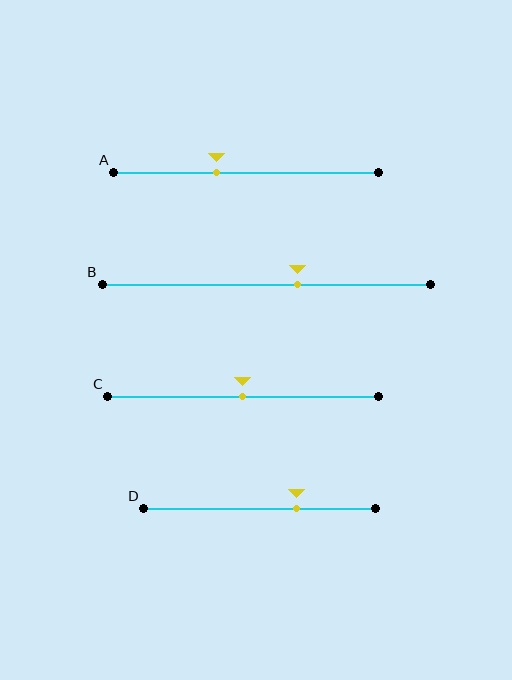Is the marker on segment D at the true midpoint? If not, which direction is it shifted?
No, the marker on segment D is shifted to the right by about 16% of the segment length.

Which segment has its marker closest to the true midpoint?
Segment C has its marker closest to the true midpoint.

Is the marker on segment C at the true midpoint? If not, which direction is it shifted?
Yes, the marker on segment C is at the true midpoint.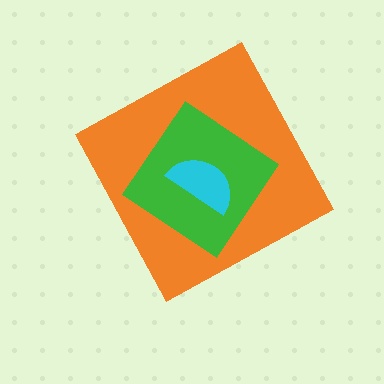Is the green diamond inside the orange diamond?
Yes.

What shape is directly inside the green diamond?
The cyan semicircle.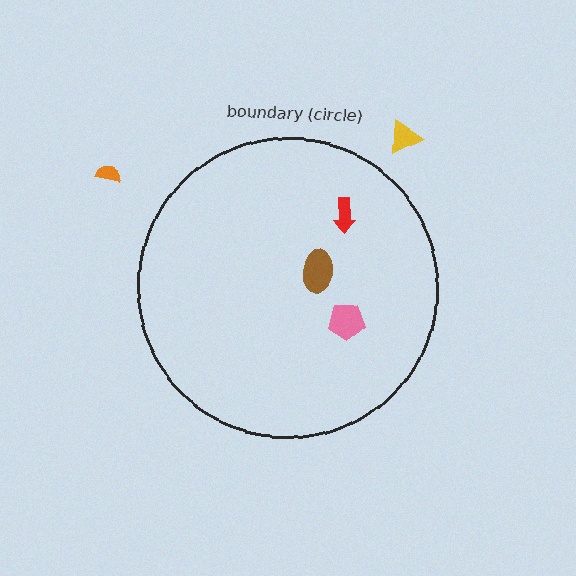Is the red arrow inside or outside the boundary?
Inside.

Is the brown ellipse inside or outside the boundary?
Inside.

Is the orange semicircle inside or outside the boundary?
Outside.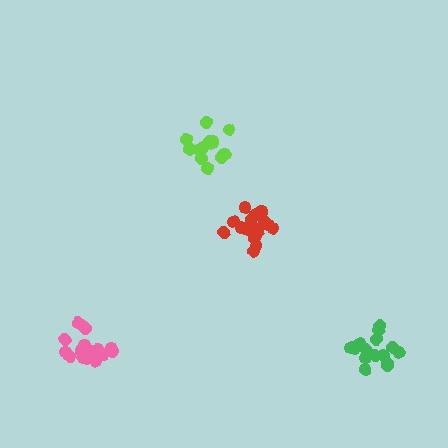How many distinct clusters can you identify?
There are 4 distinct clusters.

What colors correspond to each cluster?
The clusters are colored: green, lime, red, pink.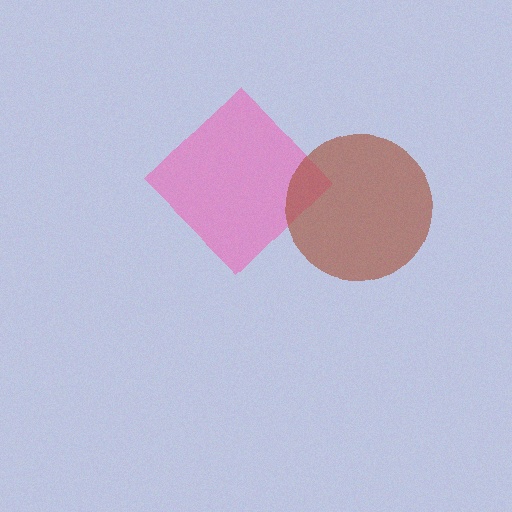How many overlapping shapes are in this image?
There are 2 overlapping shapes in the image.